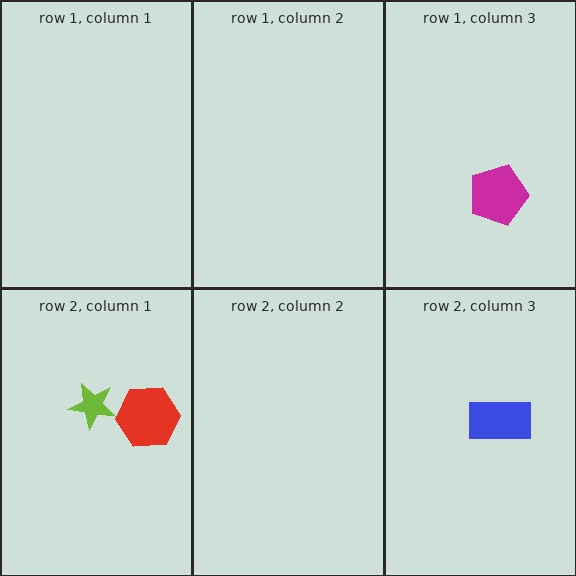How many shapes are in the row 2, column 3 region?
1.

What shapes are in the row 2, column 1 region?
The lime star, the red hexagon.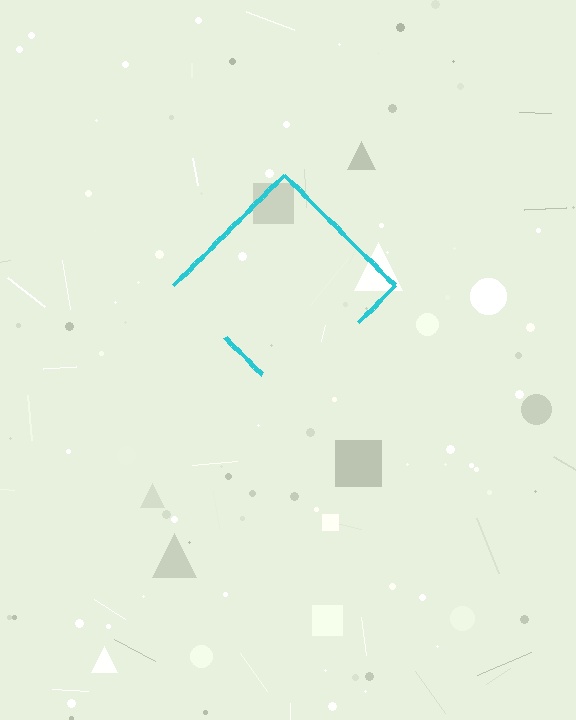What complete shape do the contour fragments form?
The contour fragments form a diamond.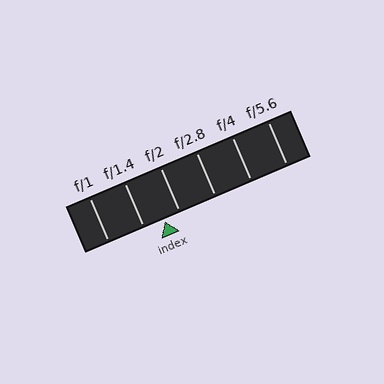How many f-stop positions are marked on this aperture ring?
There are 6 f-stop positions marked.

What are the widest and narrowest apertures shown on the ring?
The widest aperture shown is f/1 and the narrowest is f/5.6.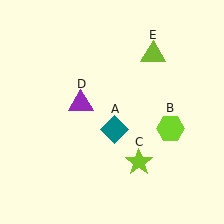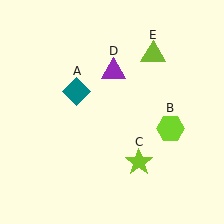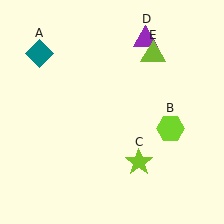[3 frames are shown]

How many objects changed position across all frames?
2 objects changed position: teal diamond (object A), purple triangle (object D).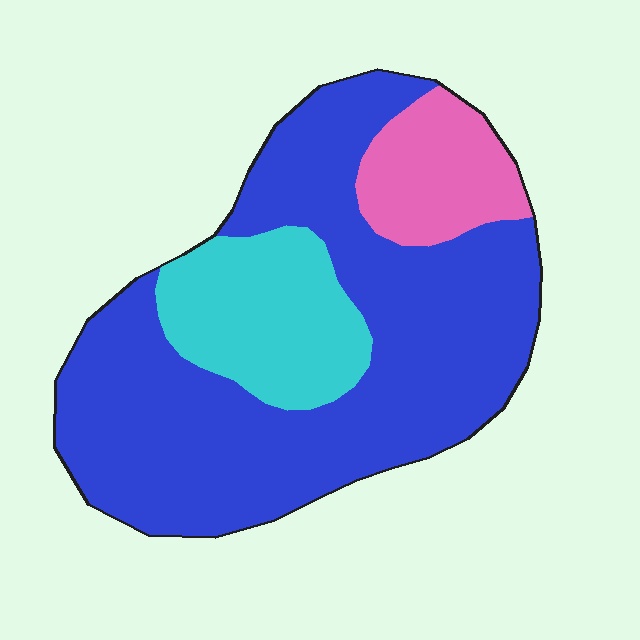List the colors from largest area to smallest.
From largest to smallest: blue, cyan, pink.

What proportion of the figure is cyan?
Cyan covers around 20% of the figure.